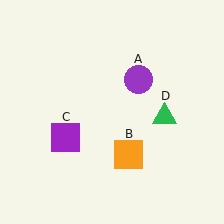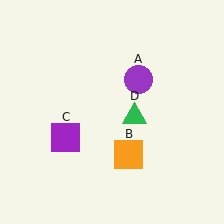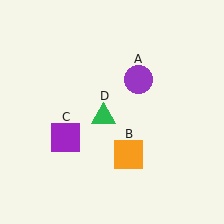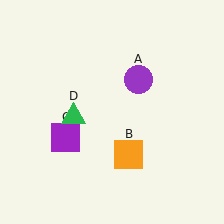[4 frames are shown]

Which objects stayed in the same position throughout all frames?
Purple circle (object A) and orange square (object B) and purple square (object C) remained stationary.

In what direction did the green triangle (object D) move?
The green triangle (object D) moved left.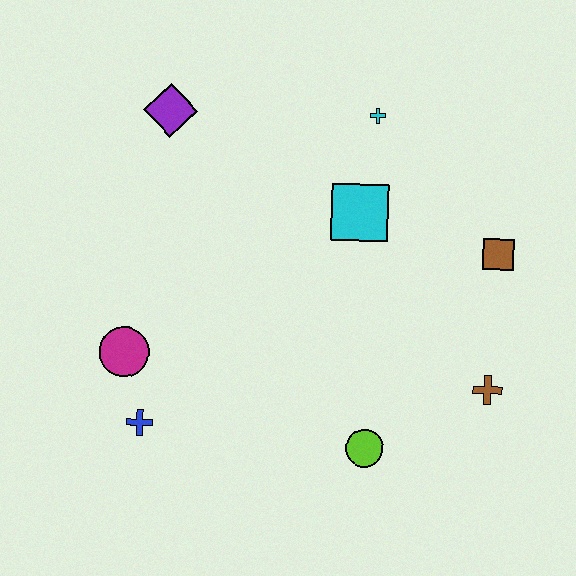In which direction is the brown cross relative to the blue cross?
The brown cross is to the right of the blue cross.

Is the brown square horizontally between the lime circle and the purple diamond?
No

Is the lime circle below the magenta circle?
Yes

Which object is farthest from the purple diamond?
The brown cross is farthest from the purple diamond.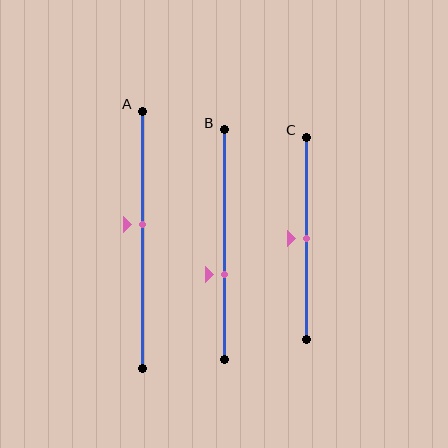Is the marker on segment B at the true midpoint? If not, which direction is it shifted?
No, the marker on segment B is shifted downward by about 13% of the segment length.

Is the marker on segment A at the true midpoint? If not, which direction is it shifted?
No, the marker on segment A is shifted upward by about 6% of the segment length.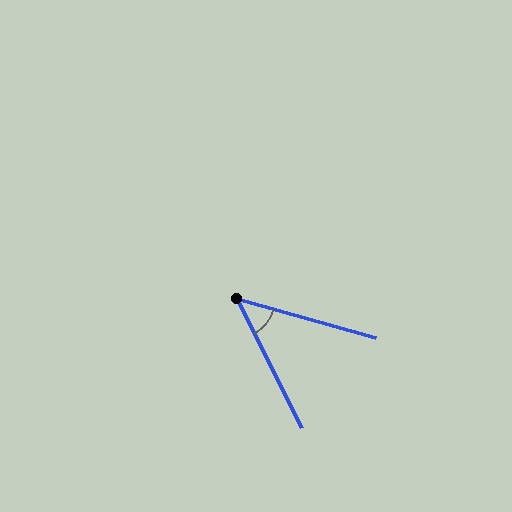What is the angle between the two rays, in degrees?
Approximately 47 degrees.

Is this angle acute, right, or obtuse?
It is acute.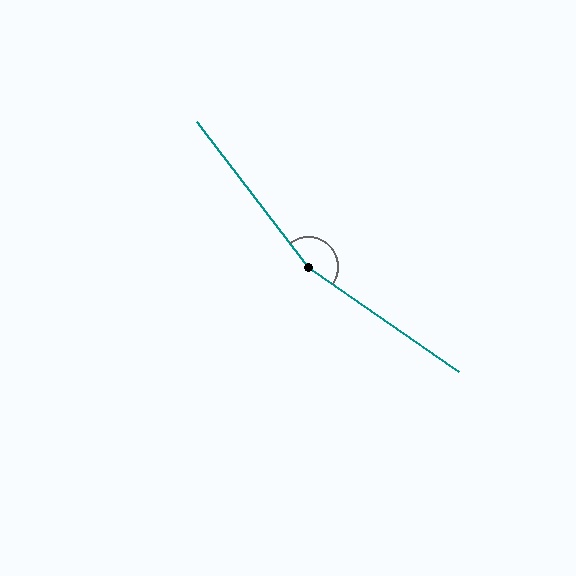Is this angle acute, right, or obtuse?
It is obtuse.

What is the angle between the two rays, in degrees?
Approximately 162 degrees.